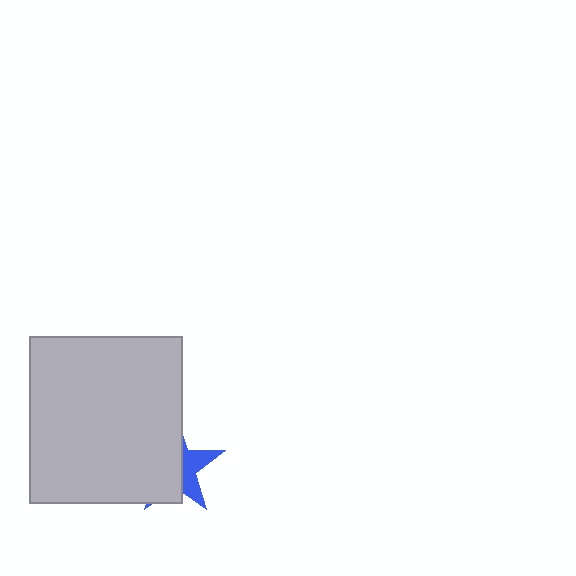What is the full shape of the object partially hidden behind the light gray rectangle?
The partially hidden object is a blue star.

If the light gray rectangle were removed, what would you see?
You would see the complete blue star.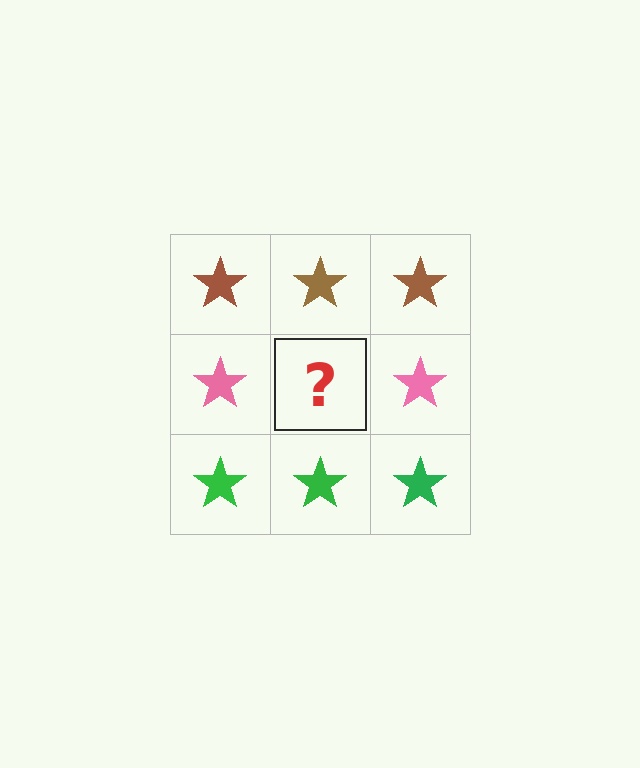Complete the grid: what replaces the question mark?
The question mark should be replaced with a pink star.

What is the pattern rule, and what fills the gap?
The rule is that each row has a consistent color. The gap should be filled with a pink star.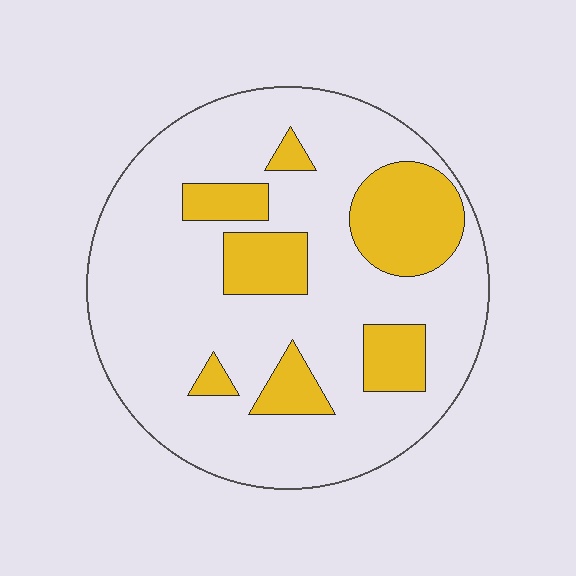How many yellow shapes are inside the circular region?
7.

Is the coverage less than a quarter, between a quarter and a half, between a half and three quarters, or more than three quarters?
Less than a quarter.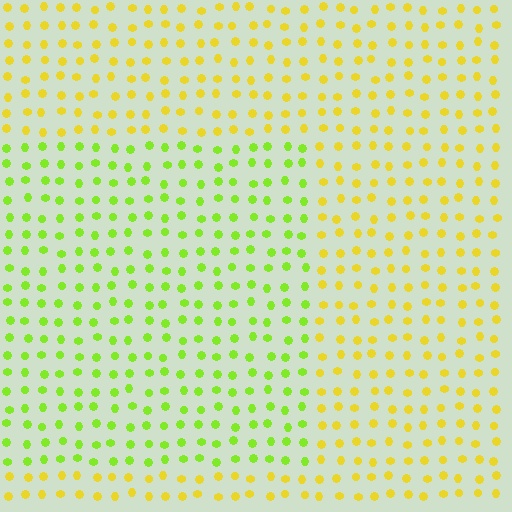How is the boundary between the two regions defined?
The boundary is defined purely by a slight shift in hue (about 39 degrees). Spacing, size, and orientation are identical on both sides.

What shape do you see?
I see a rectangle.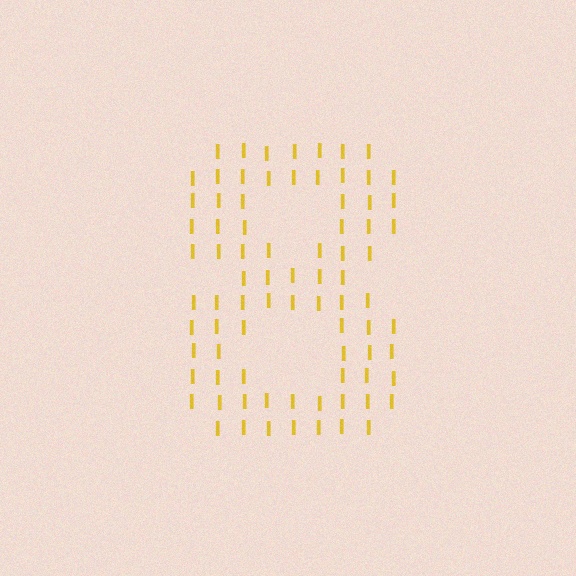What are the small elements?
The small elements are letter I's.